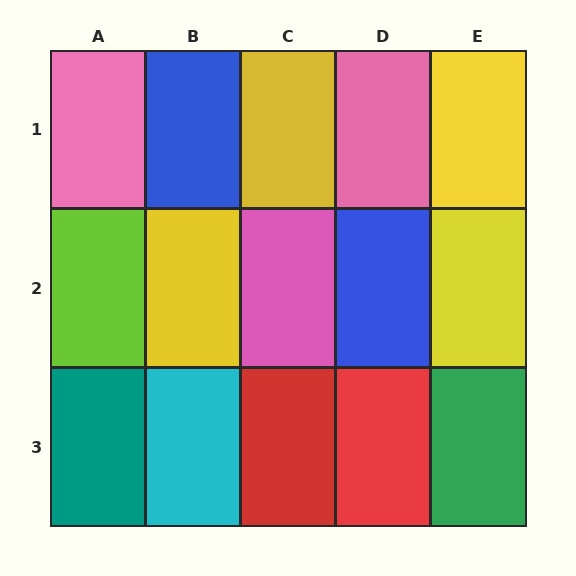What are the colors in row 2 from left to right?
Lime, yellow, pink, blue, yellow.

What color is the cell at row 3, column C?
Red.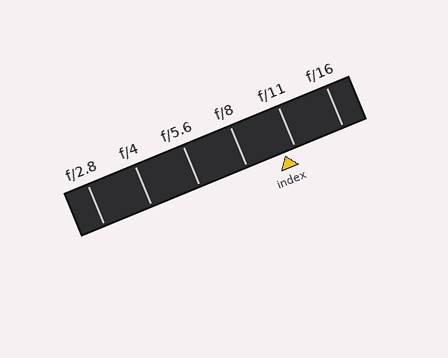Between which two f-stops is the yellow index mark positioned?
The index mark is between f/8 and f/11.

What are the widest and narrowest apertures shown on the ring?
The widest aperture shown is f/2.8 and the narrowest is f/16.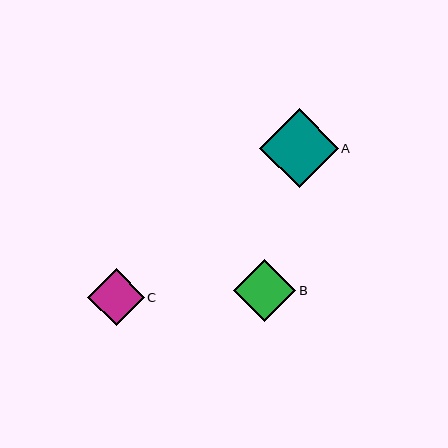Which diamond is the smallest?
Diamond C is the smallest with a size of approximately 57 pixels.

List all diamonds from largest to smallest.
From largest to smallest: A, B, C.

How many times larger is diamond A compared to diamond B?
Diamond A is approximately 1.3 times the size of diamond B.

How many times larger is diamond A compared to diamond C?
Diamond A is approximately 1.4 times the size of diamond C.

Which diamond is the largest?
Diamond A is the largest with a size of approximately 79 pixels.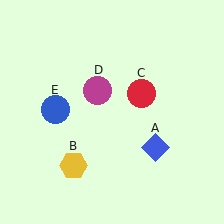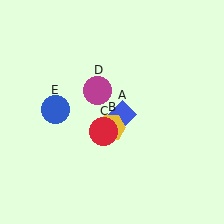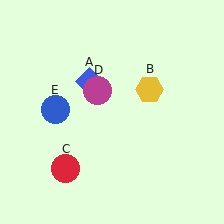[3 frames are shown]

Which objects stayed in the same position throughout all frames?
Magenta circle (object D) and blue circle (object E) remained stationary.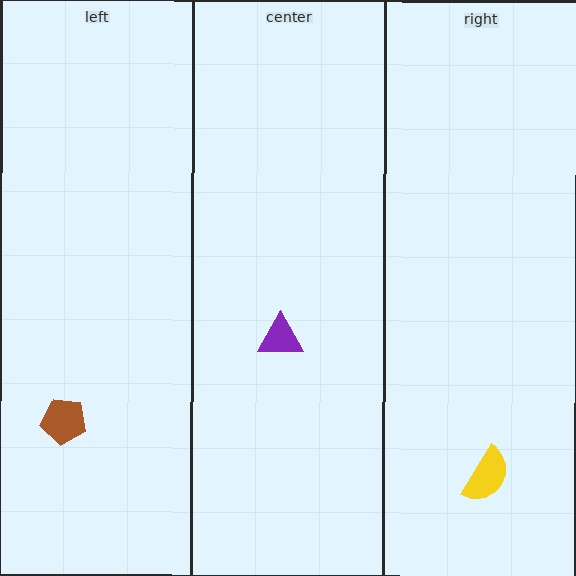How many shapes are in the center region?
1.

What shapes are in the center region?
The purple triangle.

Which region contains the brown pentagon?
The left region.